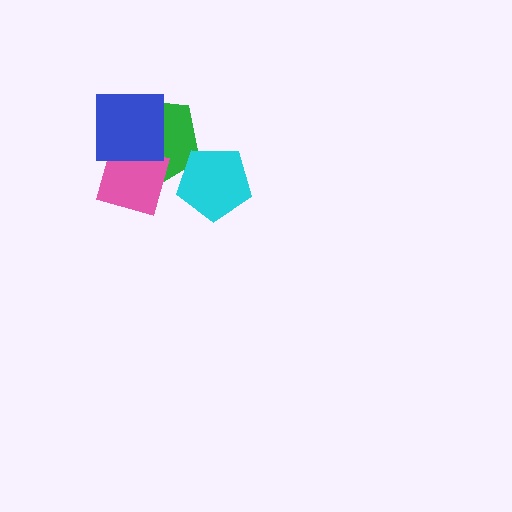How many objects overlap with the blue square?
2 objects overlap with the blue square.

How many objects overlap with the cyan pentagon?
1 object overlaps with the cyan pentagon.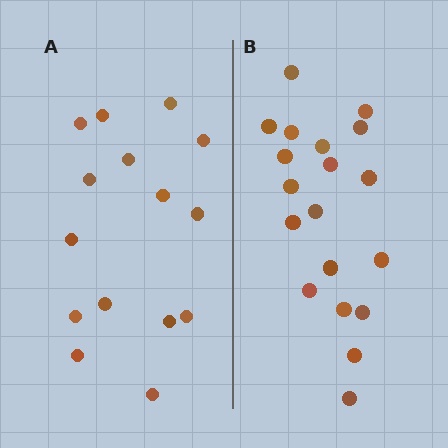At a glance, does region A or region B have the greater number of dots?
Region B (the right region) has more dots.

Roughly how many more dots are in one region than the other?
Region B has about 4 more dots than region A.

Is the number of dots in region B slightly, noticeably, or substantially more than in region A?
Region B has noticeably more, but not dramatically so. The ratio is roughly 1.3 to 1.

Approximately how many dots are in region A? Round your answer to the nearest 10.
About 20 dots. (The exact count is 15, which rounds to 20.)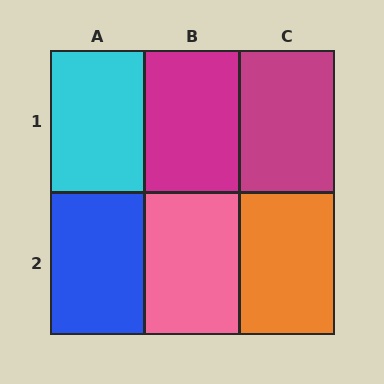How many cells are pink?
1 cell is pink.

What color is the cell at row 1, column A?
Cyan.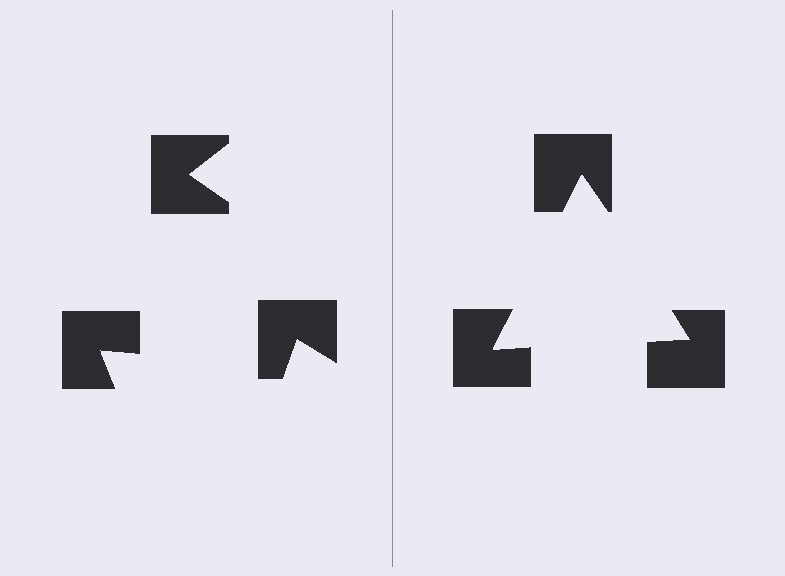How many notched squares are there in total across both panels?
6 — 3 on each side.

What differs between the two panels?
The notched squares are positioned identically on both sides; only the wedge orientations differ. On the right they align to a triangle; on the left they are misaligned.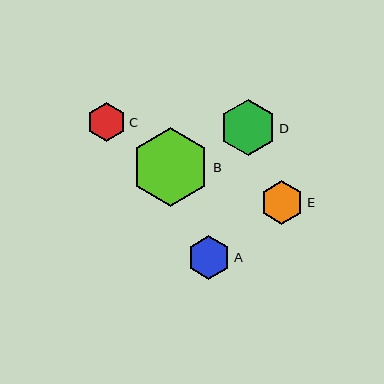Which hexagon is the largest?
Hexagon B is the largest with a size of approximately 79 pixels.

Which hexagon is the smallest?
Hexagon C is the smallest with a size of approximately 40 pixels.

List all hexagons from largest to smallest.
From largest to smallest: B, D, E, A, C.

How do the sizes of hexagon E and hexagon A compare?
Hexagon E and hexagon A are approximately the same size.